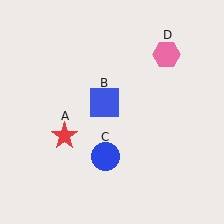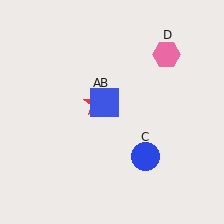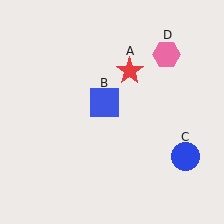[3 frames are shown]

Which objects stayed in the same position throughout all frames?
Blue square (object B) and pink hexagon (object D) remained stationary.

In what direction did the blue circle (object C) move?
The blue circle (object C) moved right.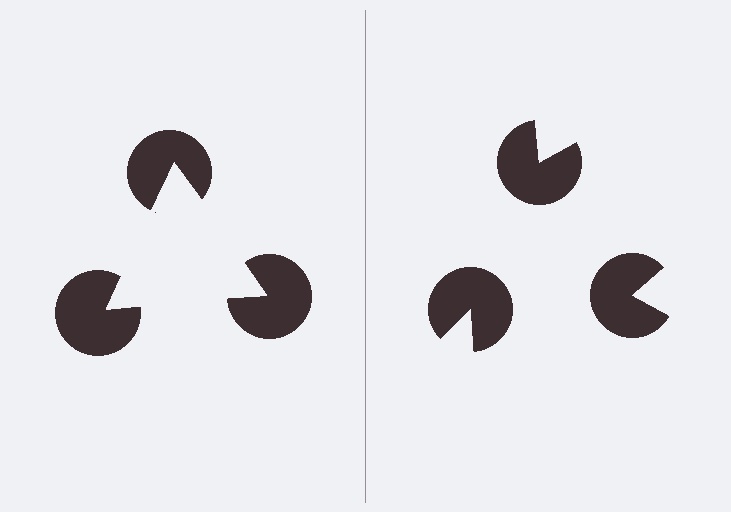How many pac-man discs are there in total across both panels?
6 — 3 on each side.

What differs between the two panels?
The pac-man discs are positioned identically on both sides; only the wedge orientations differ. On the left they align to a triangle; on the right they are misaligned.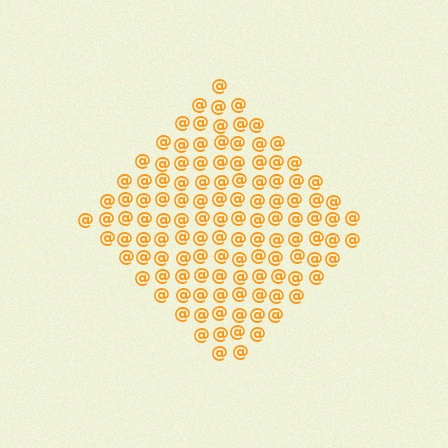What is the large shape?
The large shape is a diamond.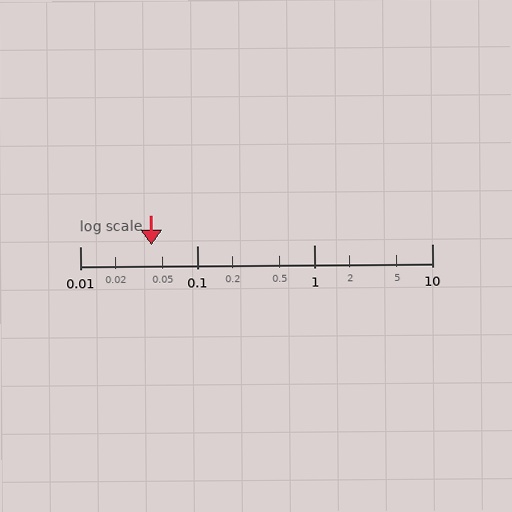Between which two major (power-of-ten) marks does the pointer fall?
The pointer is between 0.01 and 0.1.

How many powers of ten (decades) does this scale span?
The scale spans 3 decades, from 0.01 to 10.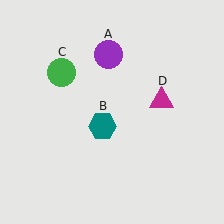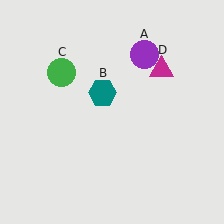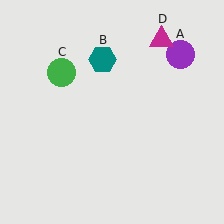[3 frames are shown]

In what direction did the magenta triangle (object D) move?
The magenta triangle (object D) moved up.